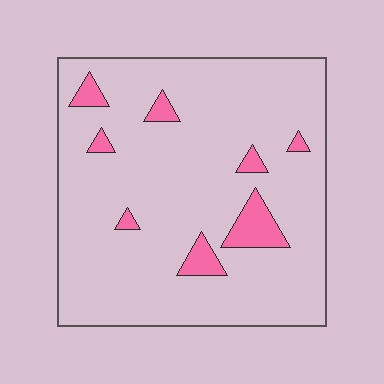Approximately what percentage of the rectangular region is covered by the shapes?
Approximately 10%.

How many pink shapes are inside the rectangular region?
8.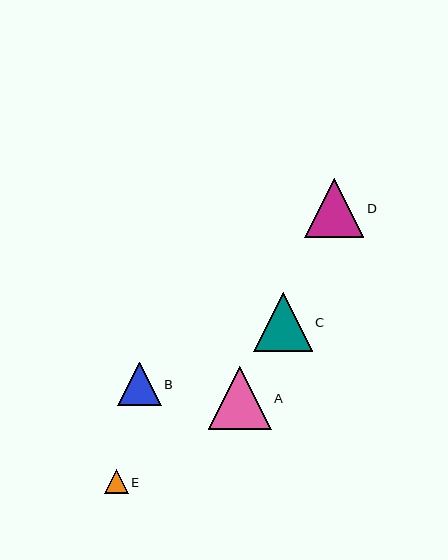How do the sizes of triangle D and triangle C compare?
Triangle D and triangle C are approximately the same size.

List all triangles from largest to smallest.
From largest to smallest: A, D, C, B, E.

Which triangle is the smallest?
Triangle E is the smallest with a size of approximately 24 pixels.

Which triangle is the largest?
Triangle A is the largest with a size of approximately 63 pixels.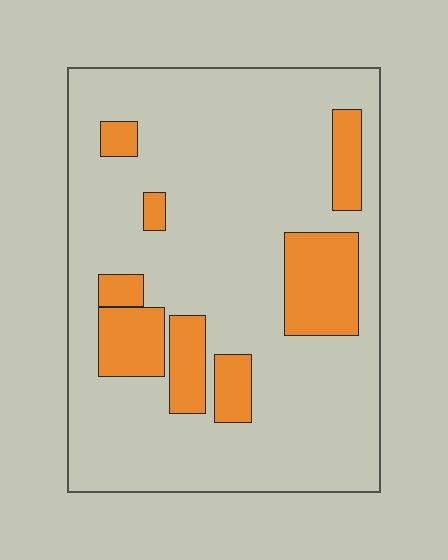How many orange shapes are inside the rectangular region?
8.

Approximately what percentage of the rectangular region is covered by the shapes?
Approximately 20%.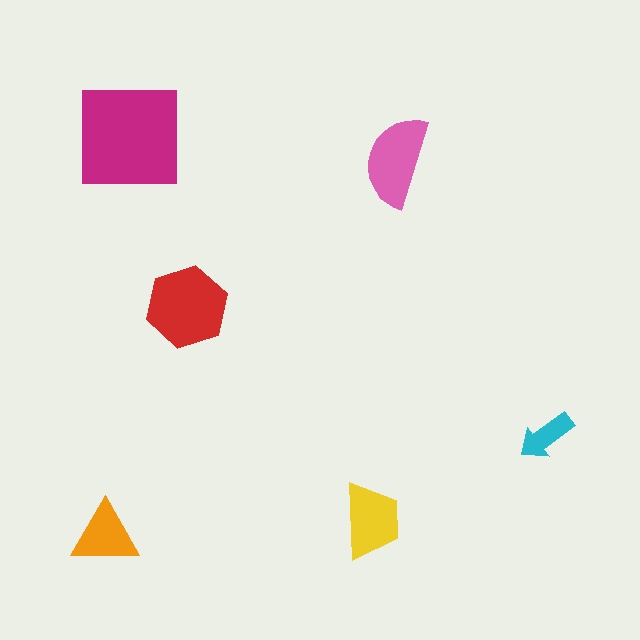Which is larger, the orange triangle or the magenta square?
The magenta square.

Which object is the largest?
The magenta square.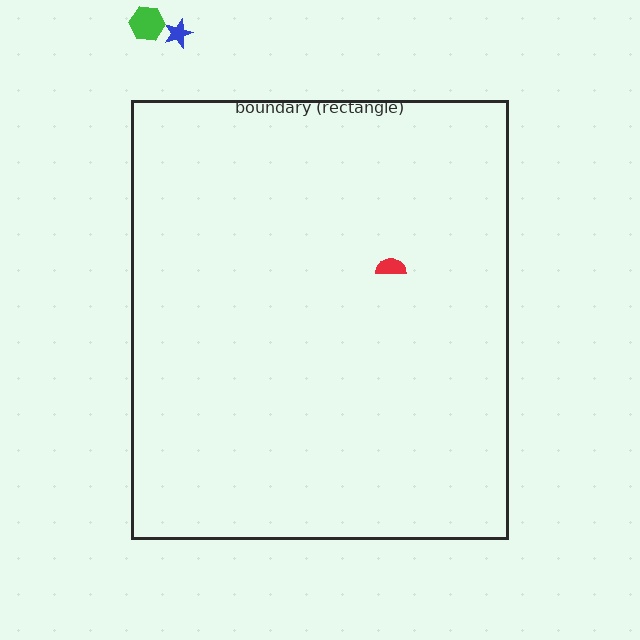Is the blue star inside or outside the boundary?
Outside.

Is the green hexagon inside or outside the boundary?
Outside.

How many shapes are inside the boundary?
1 inside, 2 outside.